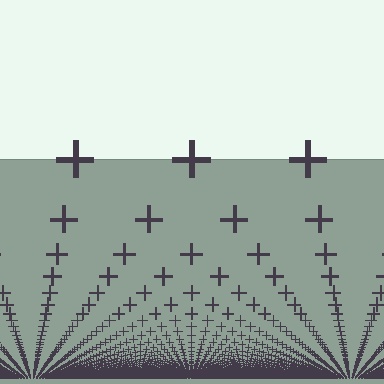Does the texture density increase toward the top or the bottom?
Density increases toward the bottom.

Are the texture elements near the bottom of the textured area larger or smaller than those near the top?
Smaller. The gradient is inverted — elements near the bottom are smaller and denser.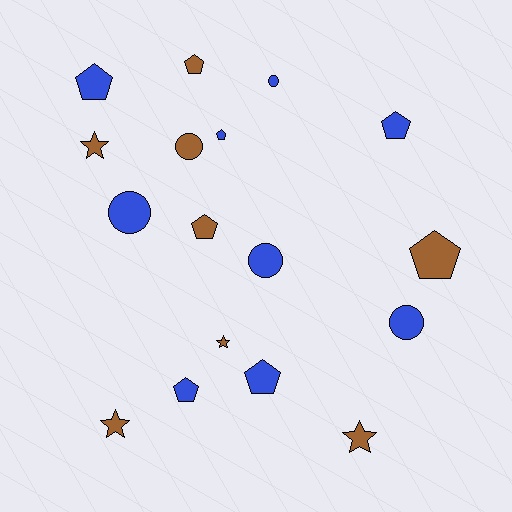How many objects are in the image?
There are 17 objects.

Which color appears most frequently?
Blue, with 9 objects.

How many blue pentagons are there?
There are 5 blue pentagons.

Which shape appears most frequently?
Pentagon, with 8 objects.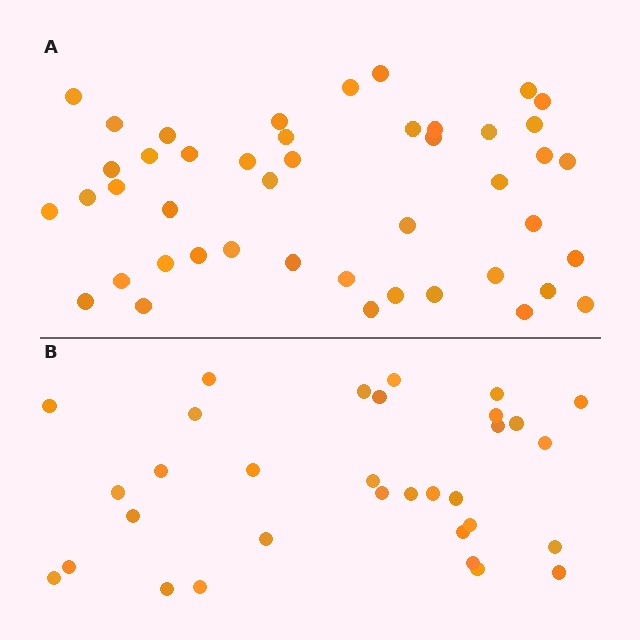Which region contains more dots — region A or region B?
Region A (the top region) has more dots.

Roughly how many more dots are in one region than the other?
Region A has approximately 15 more dots than region B.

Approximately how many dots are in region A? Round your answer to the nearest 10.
About 40 dots. (The exact count is 45, which rounds to 40.)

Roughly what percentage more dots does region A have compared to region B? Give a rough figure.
About 40% more.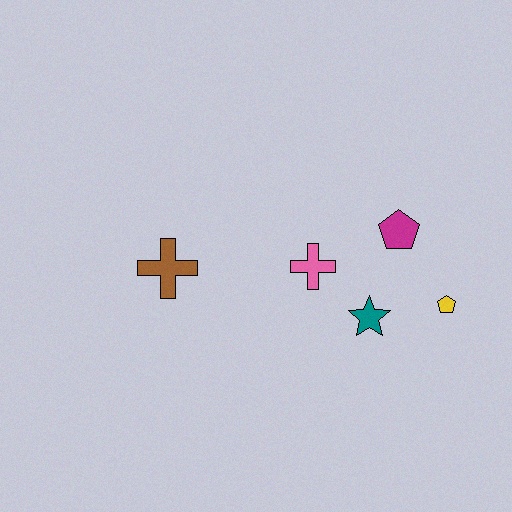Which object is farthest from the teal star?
The brown cross is farthest from the teal star.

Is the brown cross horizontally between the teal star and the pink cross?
No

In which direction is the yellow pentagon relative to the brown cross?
The yellow pentagon is to the right of the brown cross.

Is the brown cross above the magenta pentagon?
No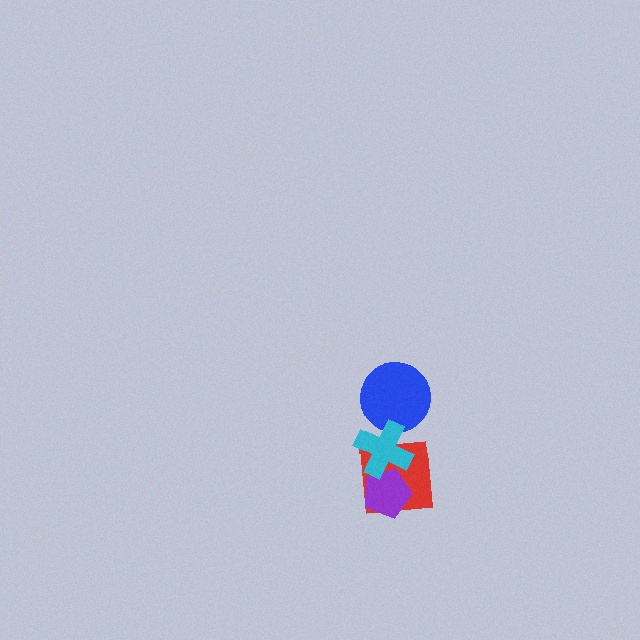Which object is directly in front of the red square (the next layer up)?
The purple pentagon is directly in front of the red square.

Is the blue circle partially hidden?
Yes, it is partially covered by another shape.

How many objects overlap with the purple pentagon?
2 objects overlap with the purple pentagon.